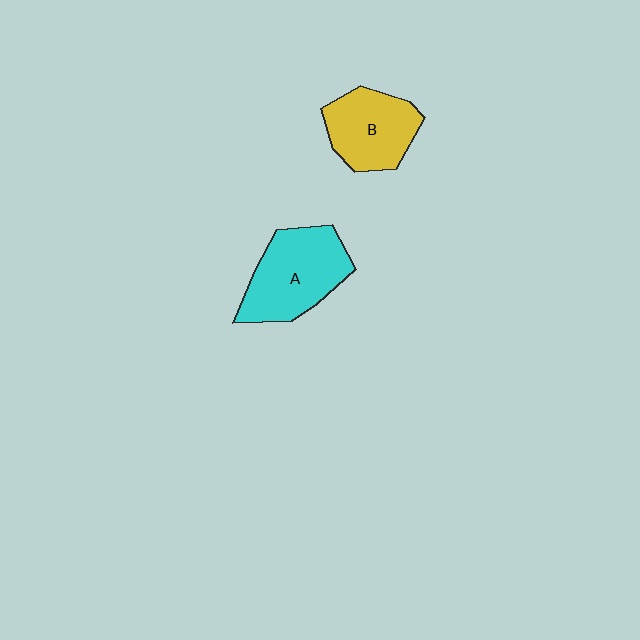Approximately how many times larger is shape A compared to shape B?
Approximately 1.2 times.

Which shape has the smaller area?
Shape B (yellow).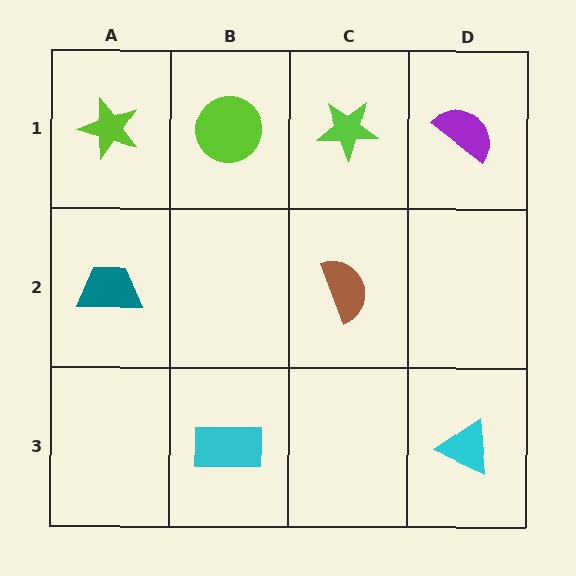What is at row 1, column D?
A purple semicircle.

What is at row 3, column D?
A cyan triangle.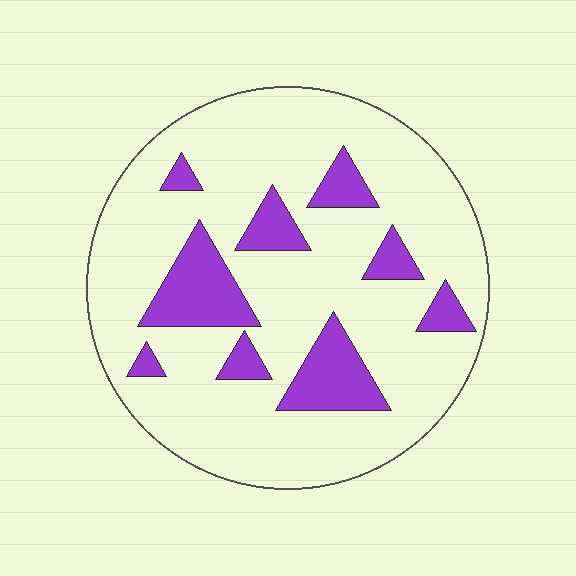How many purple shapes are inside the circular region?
9.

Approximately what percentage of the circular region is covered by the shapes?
Approximately 20%.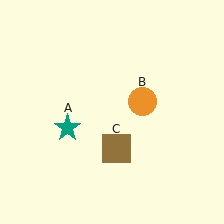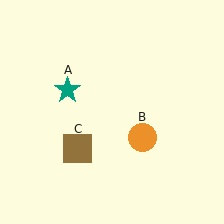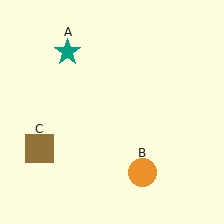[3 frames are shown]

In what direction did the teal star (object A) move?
The teal star (object A) moved up.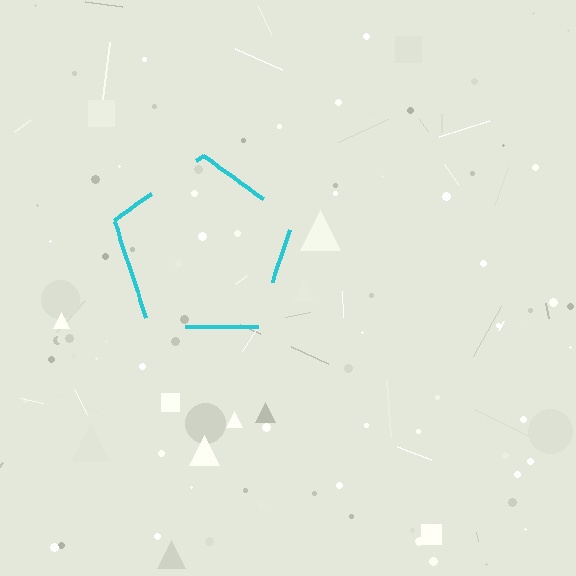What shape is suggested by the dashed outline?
The dashed outline suggests a pentagon.